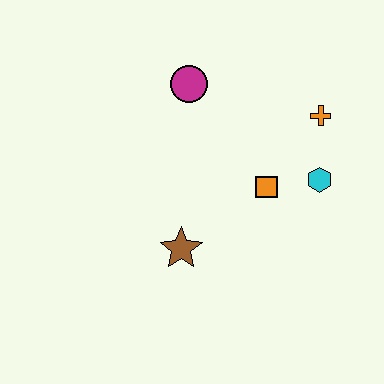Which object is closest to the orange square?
The cyan hexagon is closest to the orange square.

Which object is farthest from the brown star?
The orange cross is farthest from the brown star.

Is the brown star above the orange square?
No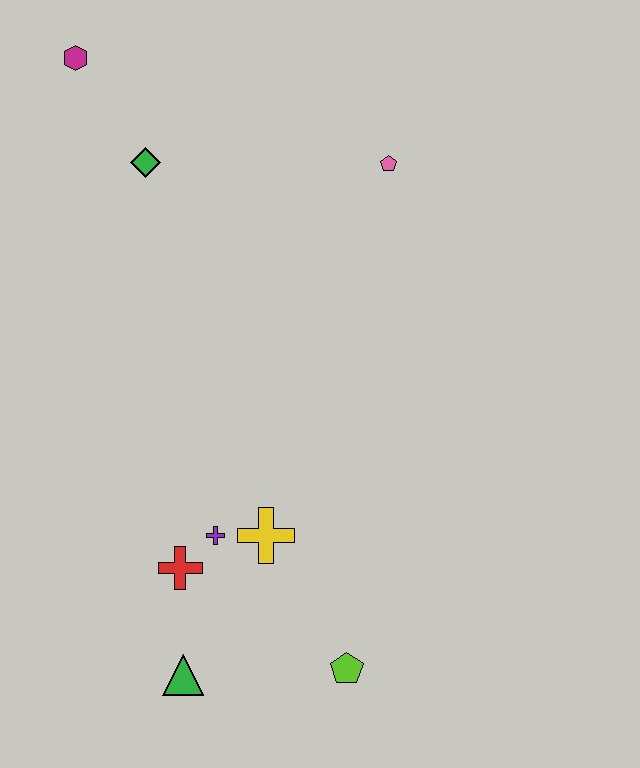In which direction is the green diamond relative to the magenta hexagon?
The green diamond is below the magenta hexagon.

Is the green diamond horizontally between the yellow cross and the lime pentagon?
No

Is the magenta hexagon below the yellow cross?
No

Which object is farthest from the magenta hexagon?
The lime pentagon is farthest from the magenta hexagon.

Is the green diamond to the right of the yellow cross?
No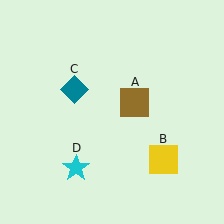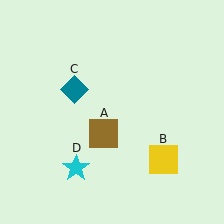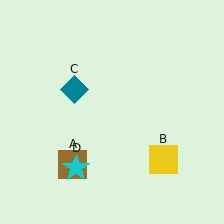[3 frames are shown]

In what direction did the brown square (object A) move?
The brown square (object A) moved down and to the left.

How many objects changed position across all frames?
1 object changed position: brown square (object A).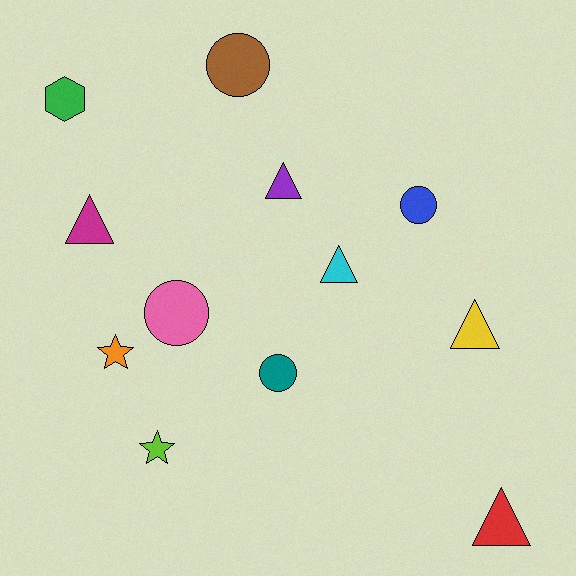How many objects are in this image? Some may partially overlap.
There are 12 objects.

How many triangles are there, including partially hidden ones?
There are 5 triangles.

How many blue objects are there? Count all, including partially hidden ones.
There is 1 blue object.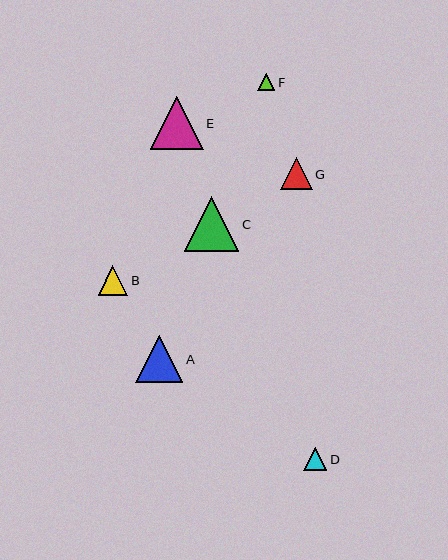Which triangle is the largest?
Triangle C is the largest with a size of approximately 55 pixels.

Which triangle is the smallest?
Triangle F is the smallest with a size of approximately 17 pixels.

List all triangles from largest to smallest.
From largest to smallest: C, E, A, G, B, D, F.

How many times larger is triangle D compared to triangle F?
Triangle D is approximately 1.4 times the size of triangle F.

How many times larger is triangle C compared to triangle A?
Triangle C is approximately 1.2 times the size of triangle A.